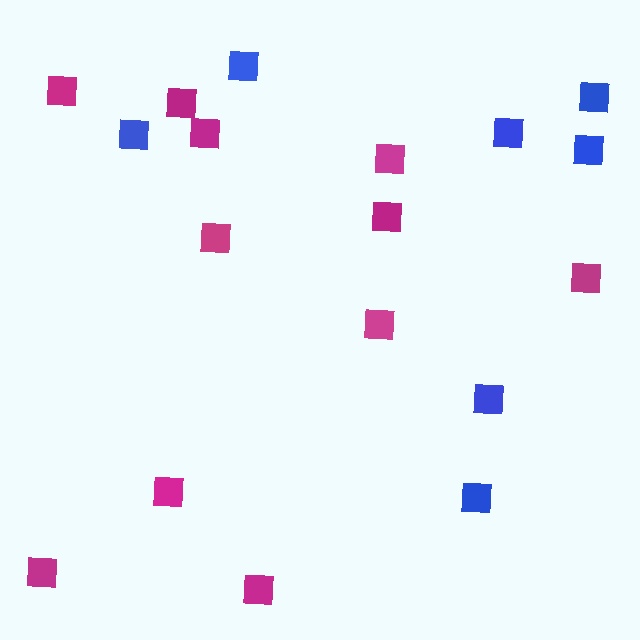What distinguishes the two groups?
There are 2 groups: one group of blue squares (7) and one group of magenta squares (11).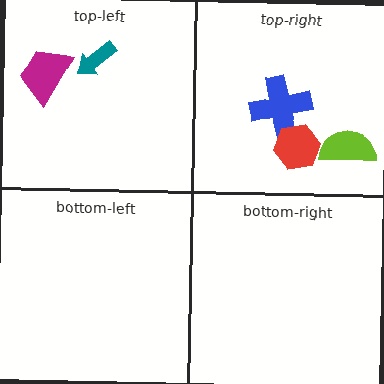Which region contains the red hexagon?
The top-right region.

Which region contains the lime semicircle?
The top-right region.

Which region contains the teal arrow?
The top-left region.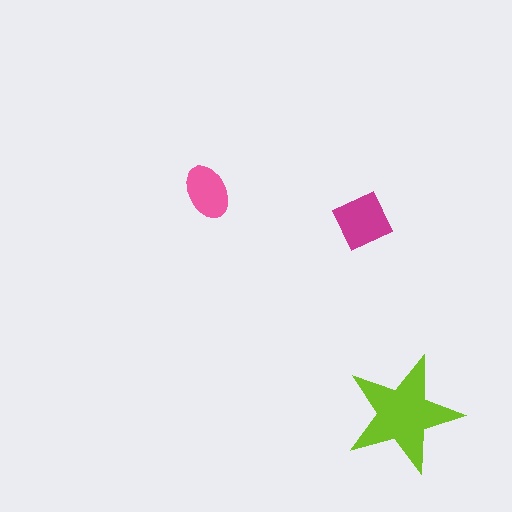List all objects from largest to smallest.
The lime star, the magenta diamond, the pink ellipse.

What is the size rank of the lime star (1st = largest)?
1st.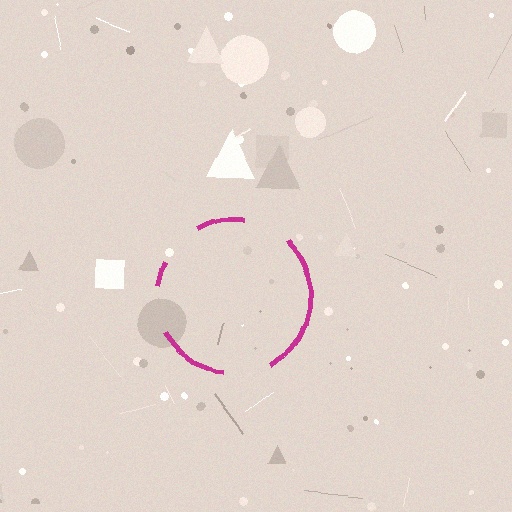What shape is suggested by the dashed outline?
The dashed outline suggests a circle.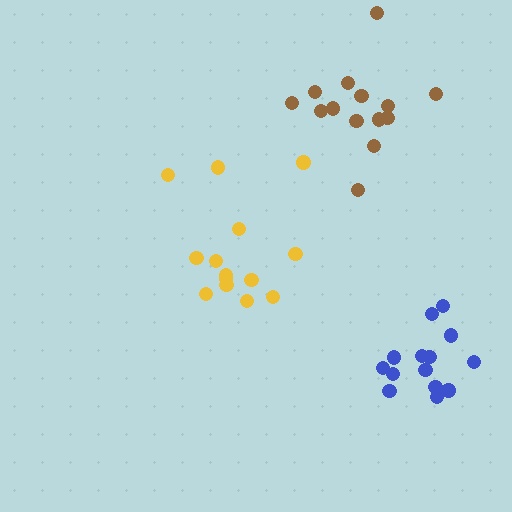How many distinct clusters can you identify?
There are 3 distinct clusters.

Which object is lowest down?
The blue cluster is bottommost.